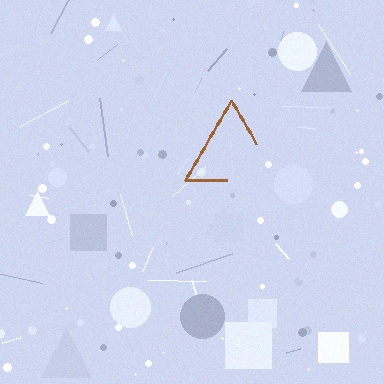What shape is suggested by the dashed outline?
The dashed outline suggests a triangle.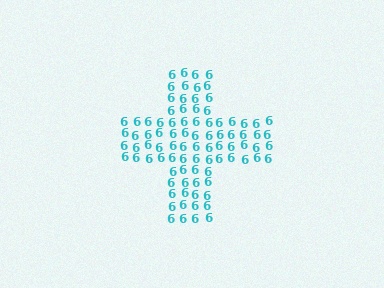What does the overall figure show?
The overall figure shows a cross.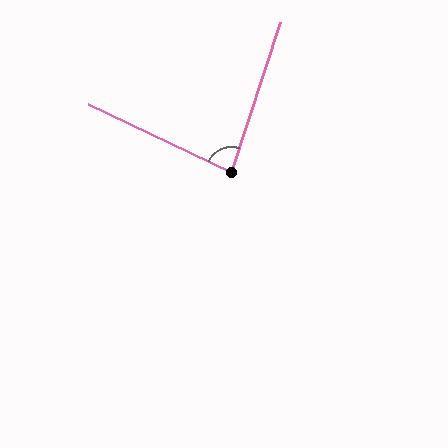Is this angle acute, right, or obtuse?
It is acute.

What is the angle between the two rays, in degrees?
Approximately 82 degrees.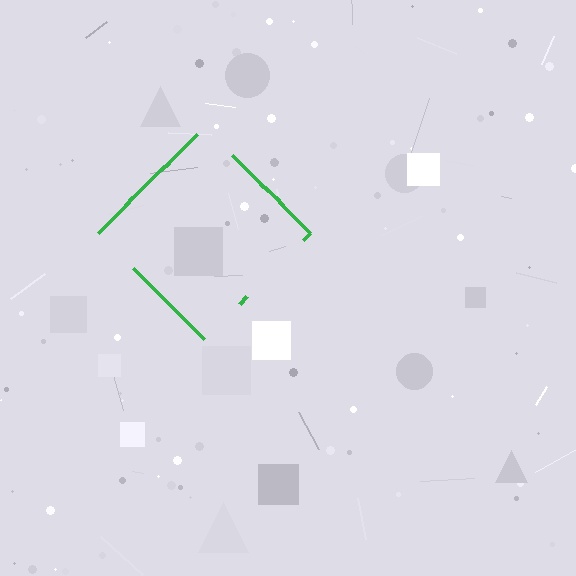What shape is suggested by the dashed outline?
The dashed outline suggests a diamond.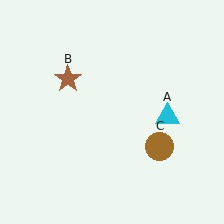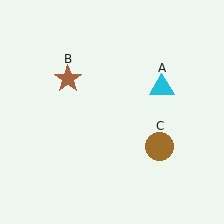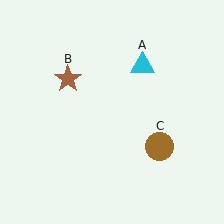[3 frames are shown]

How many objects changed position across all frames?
1 object changed position: cyan triangle (object A).